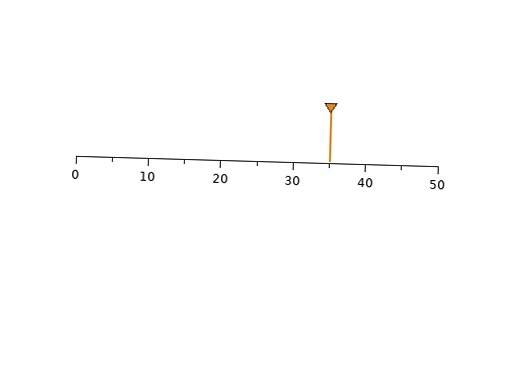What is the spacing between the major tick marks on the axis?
The major ticks are spaced 10 apart.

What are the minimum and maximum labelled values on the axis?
The axis runs from 0 to 50.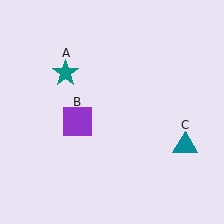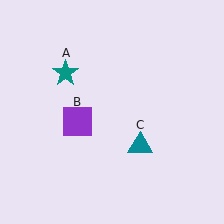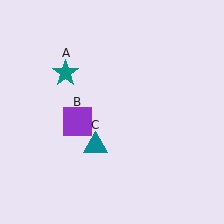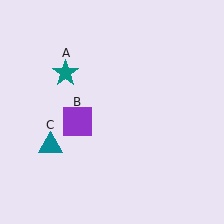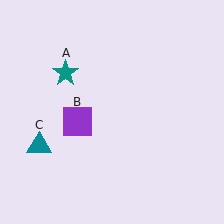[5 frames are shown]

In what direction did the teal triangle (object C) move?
The teal triangle (object C) moved left.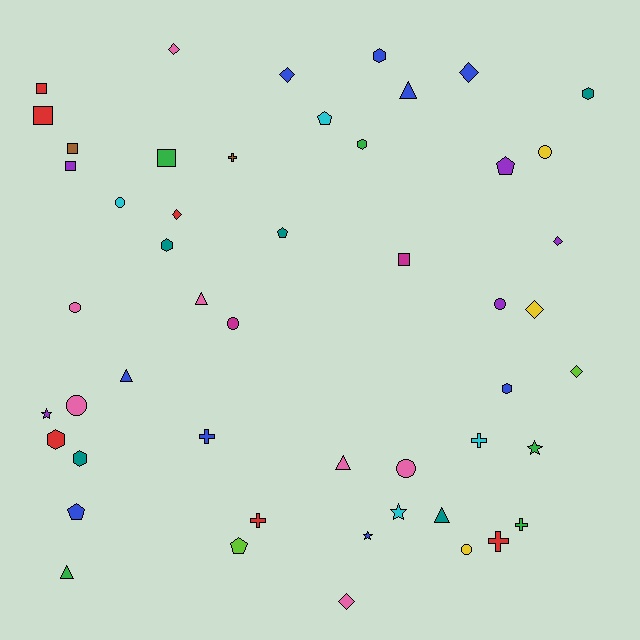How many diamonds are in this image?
There are 8 diamonds.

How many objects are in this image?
There are 50 objects.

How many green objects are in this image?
There are 5 green objects.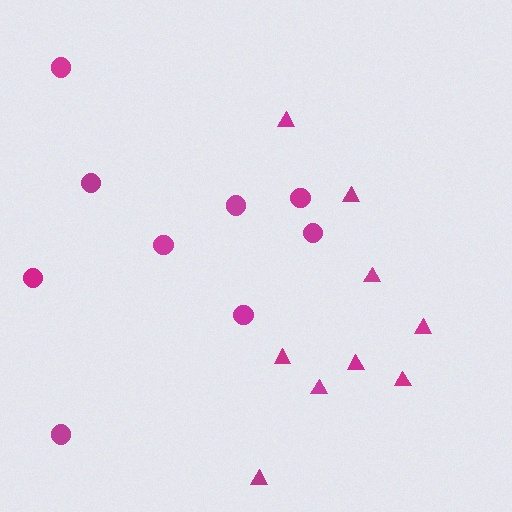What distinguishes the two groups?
There are 2 groups: one group of triangles (9) and one group of circles (9).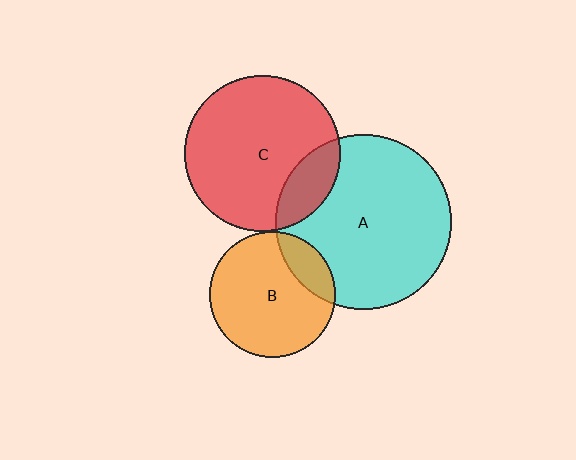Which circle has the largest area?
Circle A (cyan).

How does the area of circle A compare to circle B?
Approximately 2.0 times.